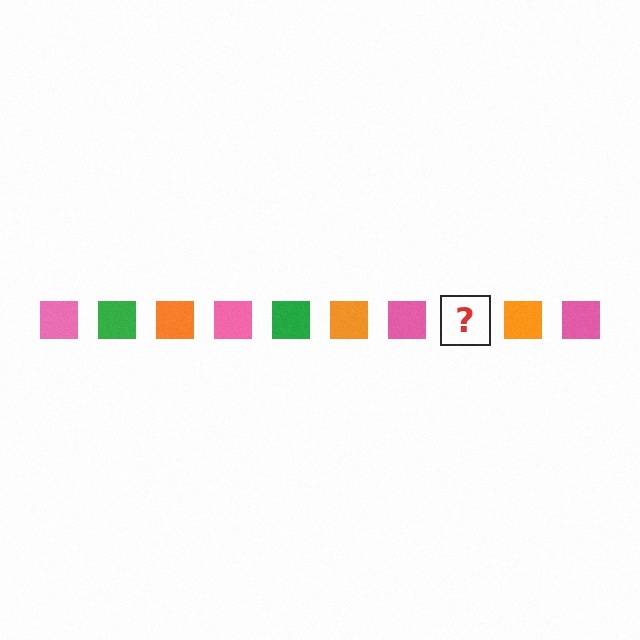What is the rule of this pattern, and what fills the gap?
The rule is that the pattern cycles through pink, green, orange squares. The gap should be filled with a green square.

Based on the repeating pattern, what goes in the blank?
The blank should be a green square.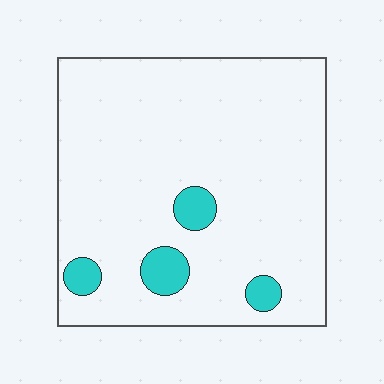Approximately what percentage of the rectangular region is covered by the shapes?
Approximately 10%.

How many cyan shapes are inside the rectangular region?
4.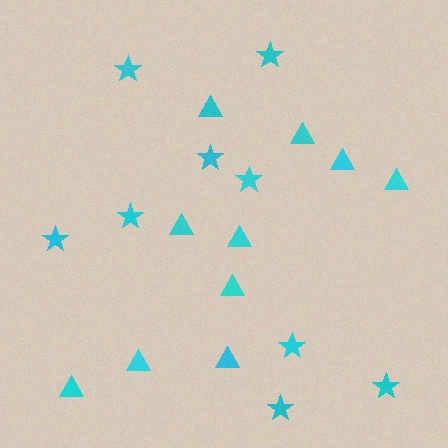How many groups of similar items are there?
There are 2 groups: one group of stars (9) and one group of triangles (10).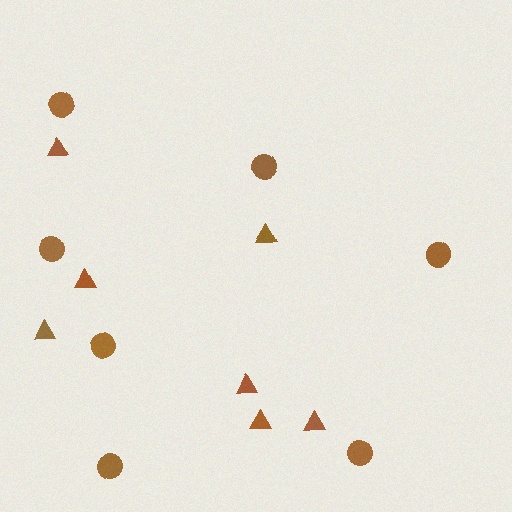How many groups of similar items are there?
There are 2 groups: one group of triangles (7) and one group of circles (7).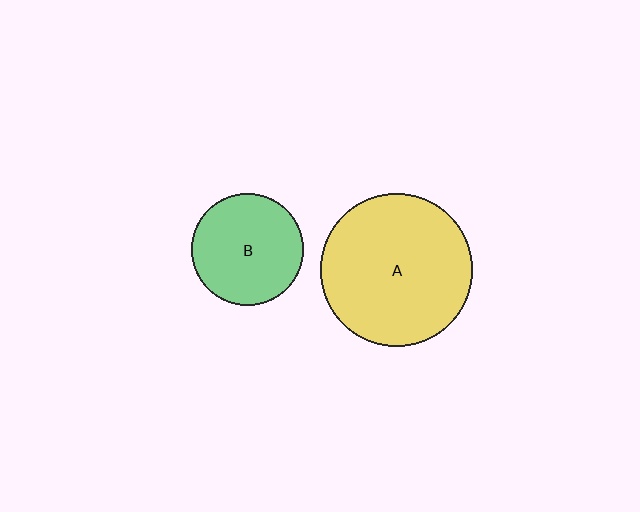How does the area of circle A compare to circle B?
Approximately 1.9 times.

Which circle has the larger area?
Circle A (yellow).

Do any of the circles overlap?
No, none of the circles overlap.